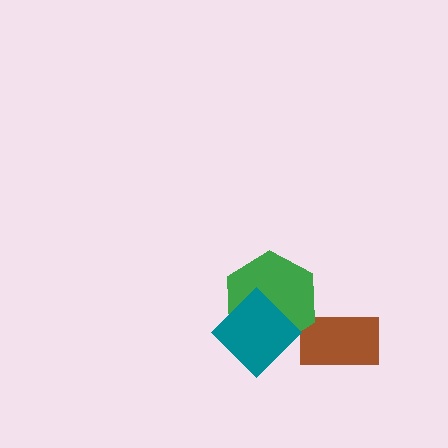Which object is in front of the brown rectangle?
The green hexagon is in front of the brown rectangle.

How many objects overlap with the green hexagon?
2 objects overlap with the green hexagon.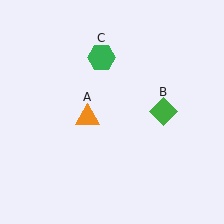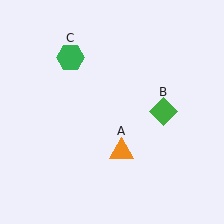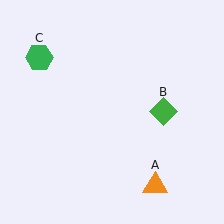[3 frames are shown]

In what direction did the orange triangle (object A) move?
The orange triangle (object A) moved down and to the right.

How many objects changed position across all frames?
2 objects changed position: orange triangle (object A), green hexagon (object C).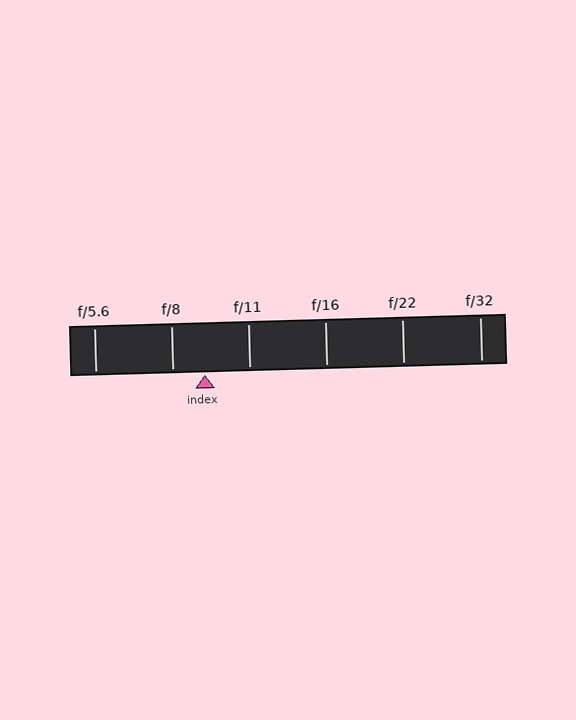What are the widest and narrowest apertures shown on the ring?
The widest aperture shown is f/5.6 and the narrowest is f/32.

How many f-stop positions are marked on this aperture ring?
There are 6 f-stop positions marked.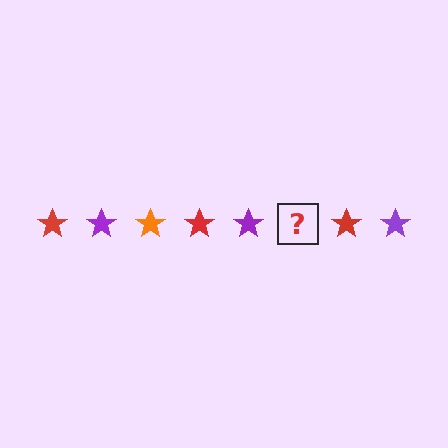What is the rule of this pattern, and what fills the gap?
The rule is that the pattern cycles through red, purple, orange stars. The gap should be filled with an orange star.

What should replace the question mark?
The question mark should be replaced with an orange star.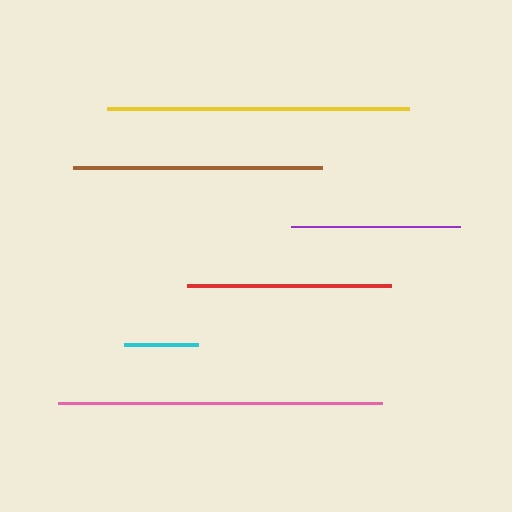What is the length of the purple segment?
The purple segment is approximately 170 pixels long.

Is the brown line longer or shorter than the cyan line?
The brown line is longer than the cyan line.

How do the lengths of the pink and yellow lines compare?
The pink and yellow lines are approximately the same length.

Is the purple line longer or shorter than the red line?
The red line is longer than the purple line.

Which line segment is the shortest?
The cyan line is the shortest at approximately 73 pixels.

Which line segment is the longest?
The pink line is the longest at approximately 324 pixels.